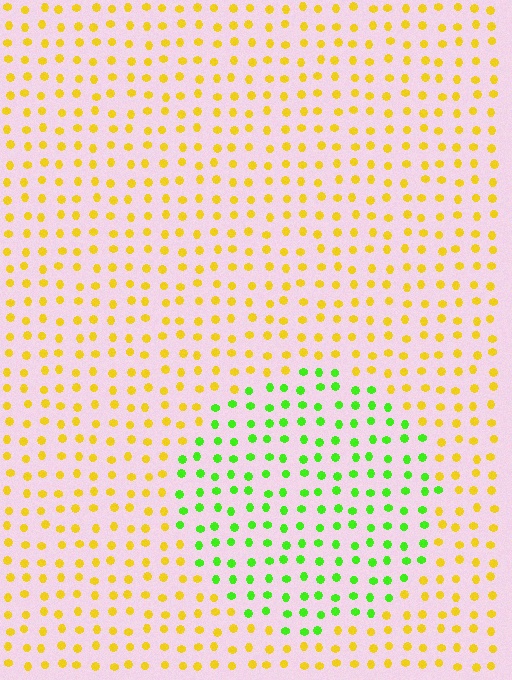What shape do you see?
I see a circle.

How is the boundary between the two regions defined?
The boundary is defined purely by a slight shift in hue (about 59 degrees). Spacing, size, and orientation are identical on both sides.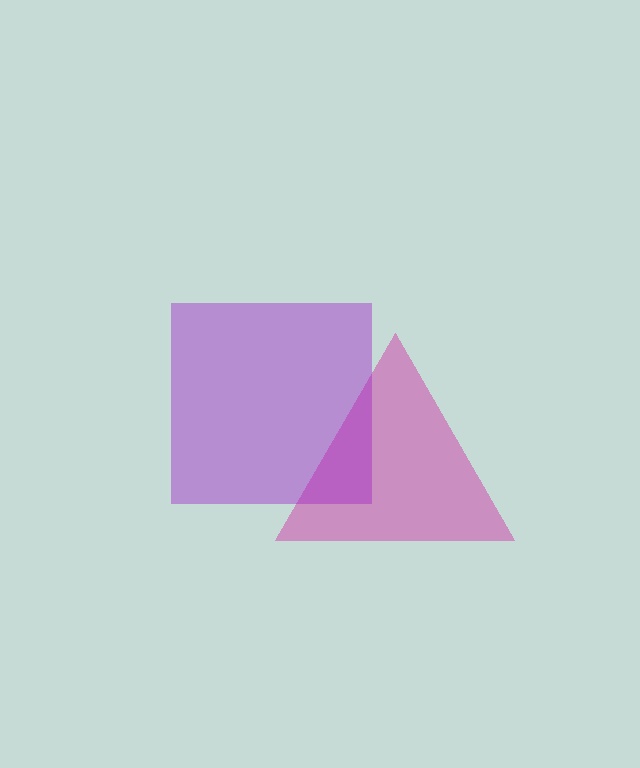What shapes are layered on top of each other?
The layered shapes are: a magenta triangle, a purple square.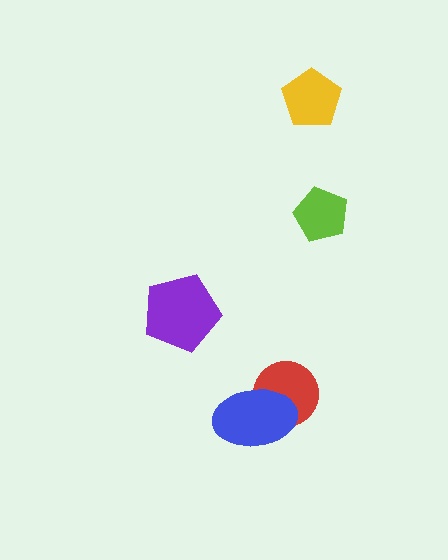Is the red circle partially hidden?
Yes, it is partially covered by another shape.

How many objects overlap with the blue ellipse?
1 object overlaps with the blue ellipse.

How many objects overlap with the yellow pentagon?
0 objects overlap with the yellow pentagon.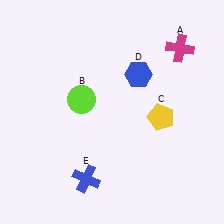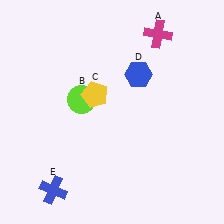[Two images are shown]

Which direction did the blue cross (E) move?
The blue cross (E) moved left.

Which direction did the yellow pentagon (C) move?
The yellow pentagon (C) moved left.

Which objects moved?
The objects that moved are: the magenta cross (A), the yellow pentagon (C), the blue cross (E).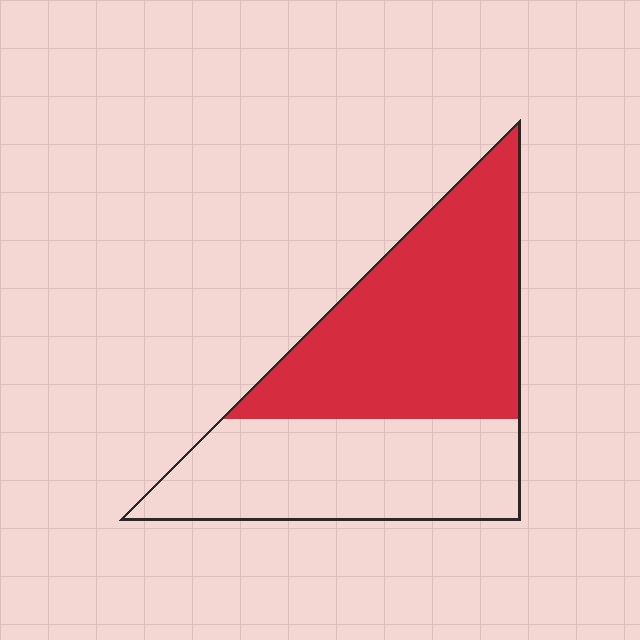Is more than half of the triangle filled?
Yes.